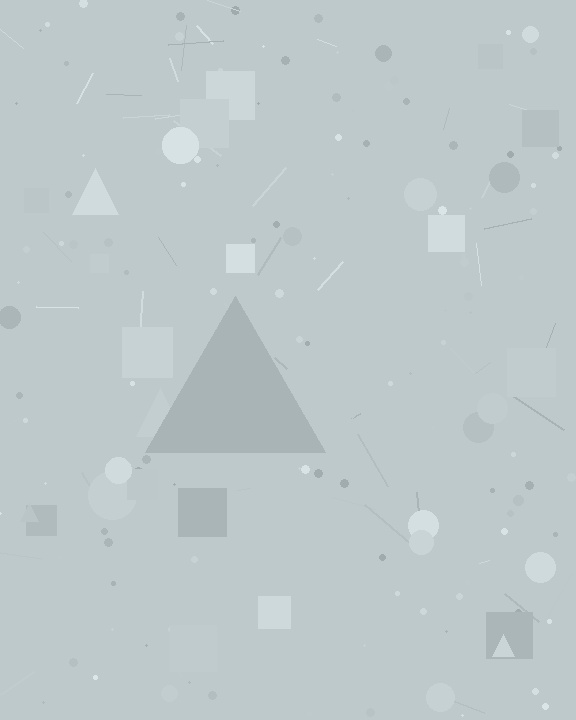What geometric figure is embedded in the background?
A triangle is embedded in the background.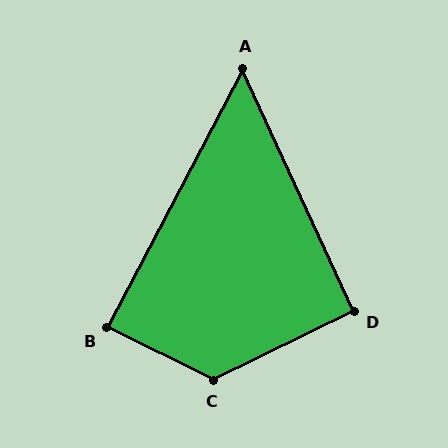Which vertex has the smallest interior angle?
A, at approximately 52 degrees.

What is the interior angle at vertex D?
Approximately 92 degrees (approximately right).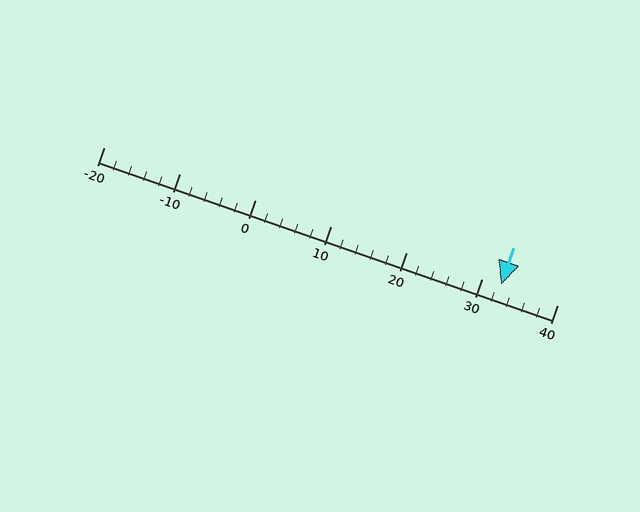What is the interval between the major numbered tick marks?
The major tick marks are spaced 10 units apart.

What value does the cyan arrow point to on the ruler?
The cyan arrow points to approximately 32.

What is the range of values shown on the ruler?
The ruler shows values from -20 to 40.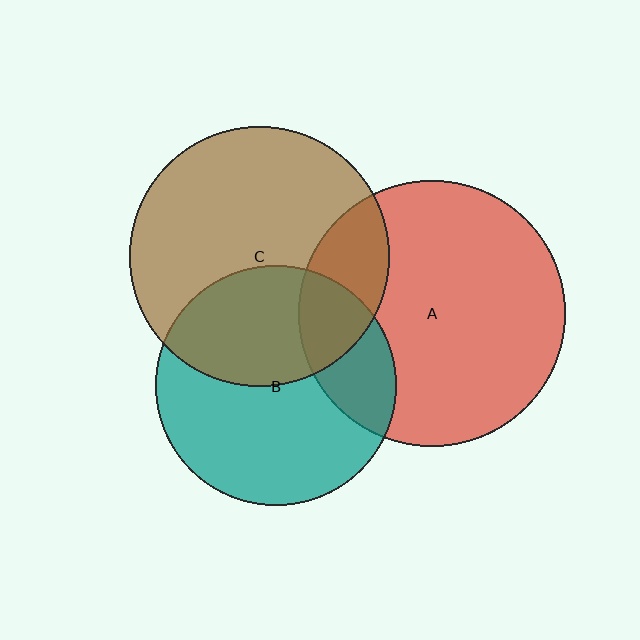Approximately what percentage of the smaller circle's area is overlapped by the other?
Approximately 20%.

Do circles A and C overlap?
Yes.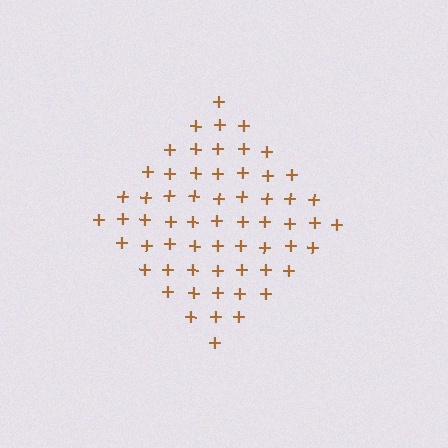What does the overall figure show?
The overall figure shows a diamond.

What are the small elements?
The small elements are plus signs.